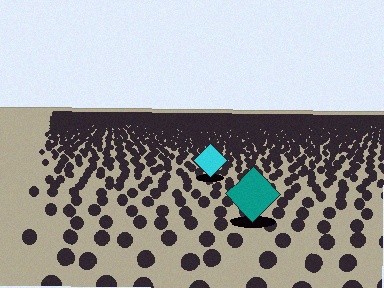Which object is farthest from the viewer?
The cyan diamond is farthest from the viewer. It appears smaller and the ground texture around it is denser.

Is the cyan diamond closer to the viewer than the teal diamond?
No. The teal diamond is closer — you can tell from the texture gradient: the ground texture is coarser near it.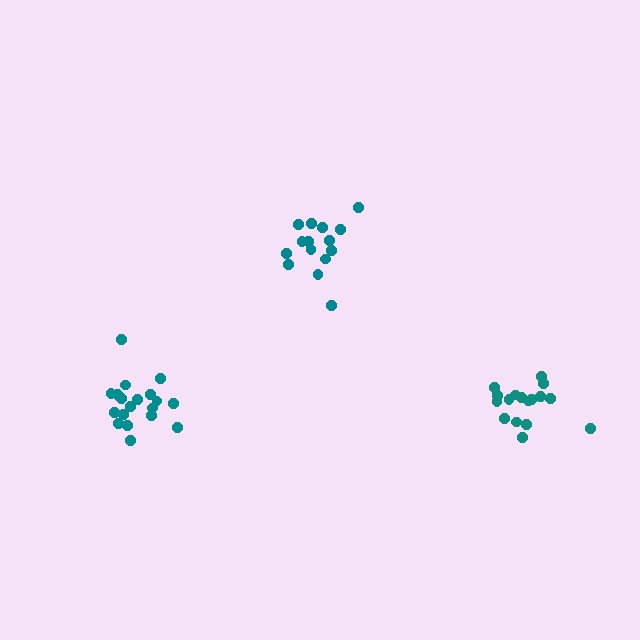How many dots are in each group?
Group 1: 15 dots, Group 2: 20 dots, Group 3: 17 dots (52 total).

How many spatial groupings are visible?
There are 3 spatial groupings.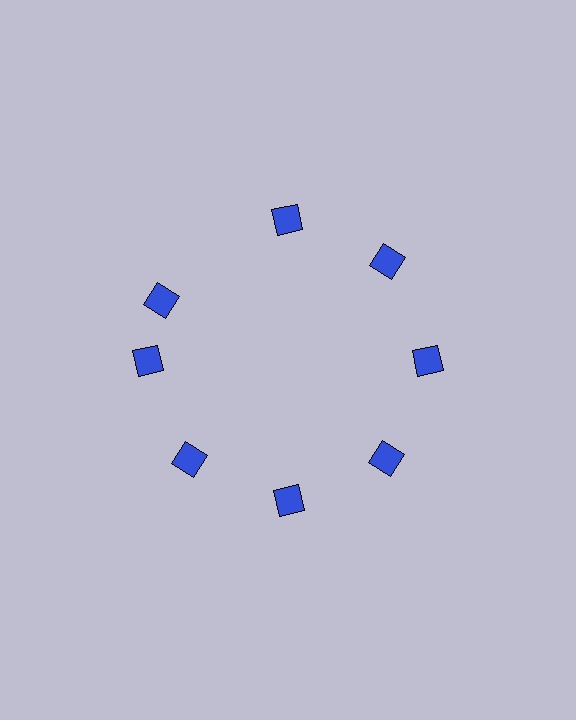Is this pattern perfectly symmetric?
No. The 8 blue diamonds are arranged in a ring, but one element near the 10 o'clock position is rotated out of alignment along the ring, breaking the 8-fold rotational symmetry.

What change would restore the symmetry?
The symmetry would be restored by rotating it back into even spacing with its neighbors so that all 8 diamonds sit at equal angles and equal distance from the center.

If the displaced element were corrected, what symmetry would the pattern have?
It would have 8-fold rotational symmetry — the pattern would map onto itself every 45 degrees.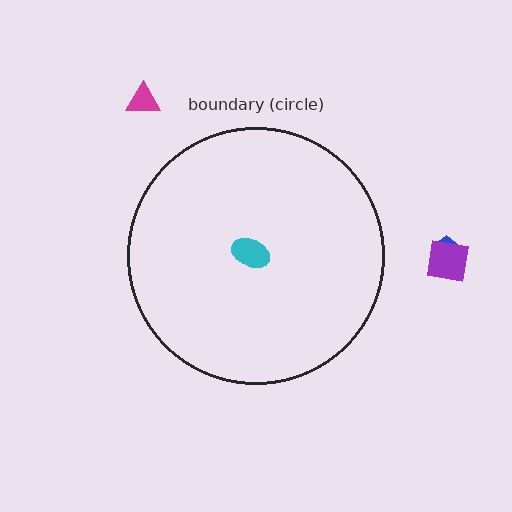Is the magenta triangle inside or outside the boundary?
Outside.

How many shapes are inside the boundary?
1 inside, 3 outside.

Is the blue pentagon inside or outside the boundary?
Outside.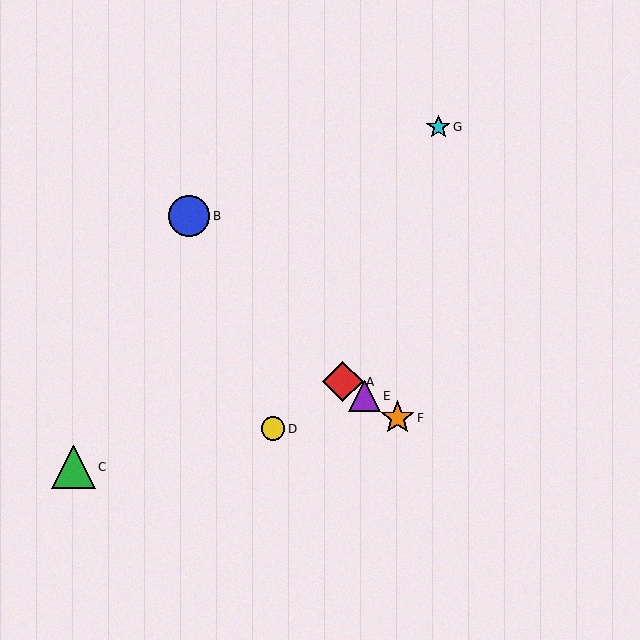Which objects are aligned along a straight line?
Objects A, E, F are aligned along a straight line.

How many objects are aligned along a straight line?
3 objects (A, E, F) are aligned along a straight line.